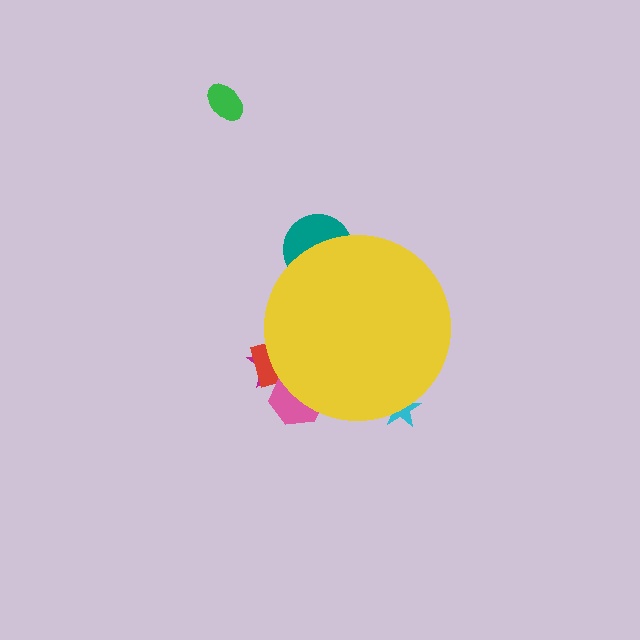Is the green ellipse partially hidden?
No, the green ellipse is fully visible.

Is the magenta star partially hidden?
Yes, the magenta star is partially hidden behind the yellow circle.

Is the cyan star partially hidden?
Yes, the cyan star is partially hidden behind the yellow circle.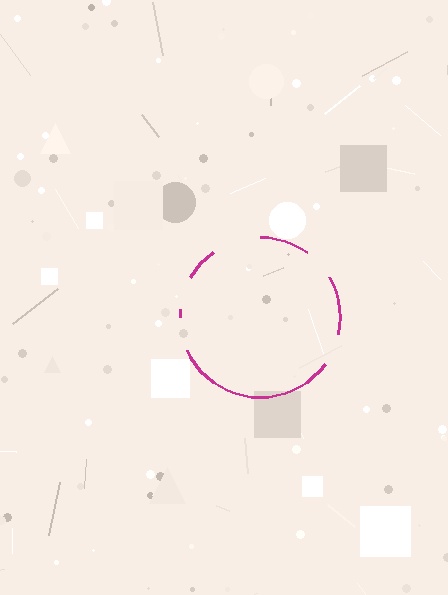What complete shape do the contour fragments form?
The contour fragments form a circle.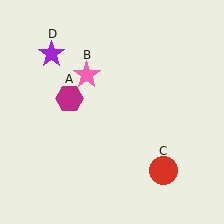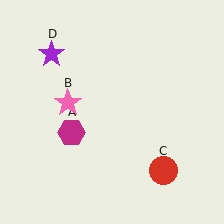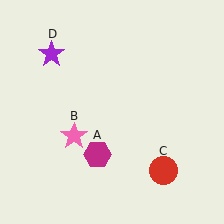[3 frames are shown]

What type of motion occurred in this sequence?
The magenta hexagon (object A), pink star (object B) rotated counterclockwise around the center of the scene.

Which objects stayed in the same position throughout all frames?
Red circle (object C) and purple star (object D) remained stationary.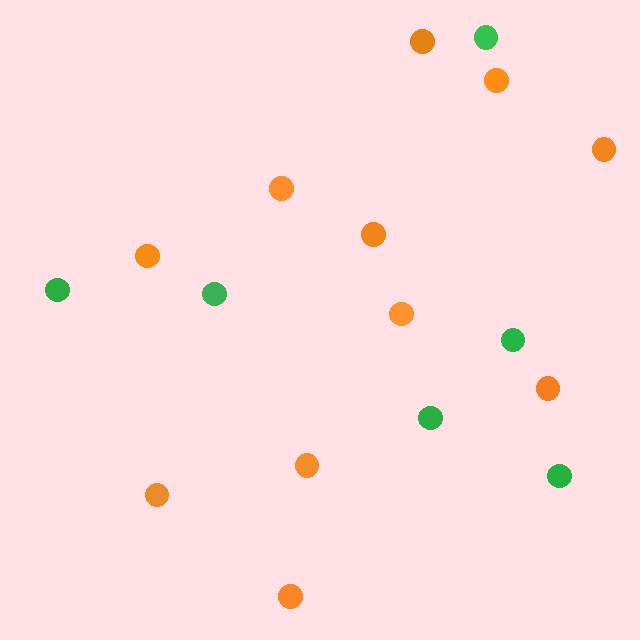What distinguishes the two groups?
There are 2 groups: one group of orange circles (11) and one group of green circles (6).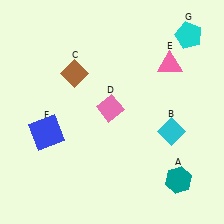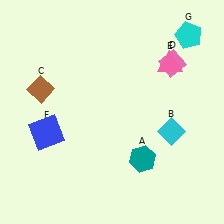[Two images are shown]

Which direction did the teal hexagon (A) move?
The teal hexagon (A) moved left.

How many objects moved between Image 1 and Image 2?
3 objects moved between the two images.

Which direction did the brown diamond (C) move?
The brown diamond (C) moved left.